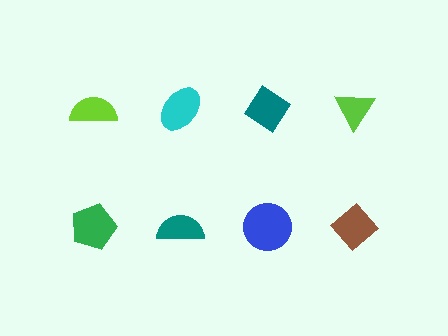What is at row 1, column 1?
A lime semicircle.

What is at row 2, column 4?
A brown diamond.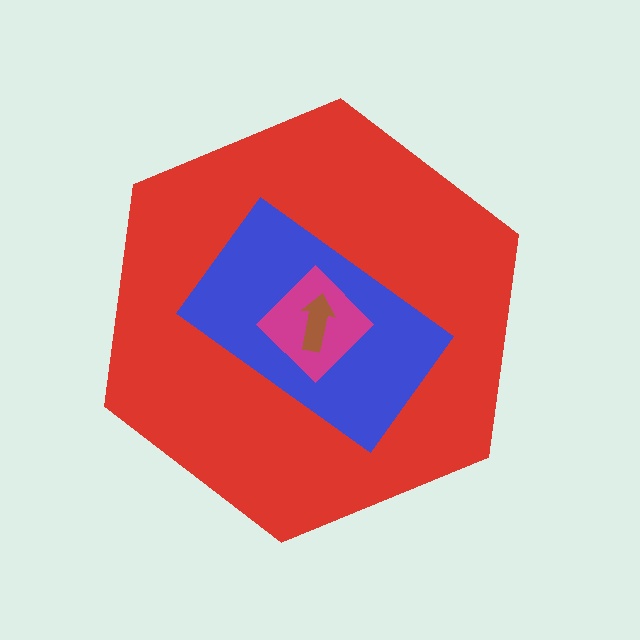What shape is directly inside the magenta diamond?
The brown arrow.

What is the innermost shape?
The brown arrow.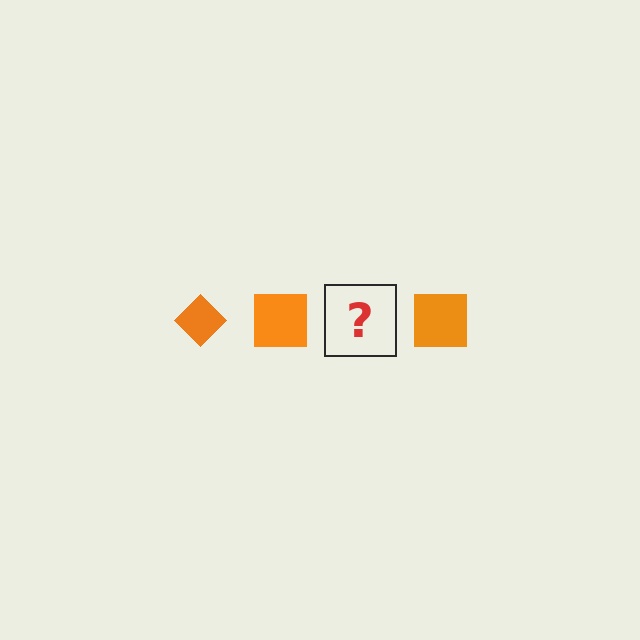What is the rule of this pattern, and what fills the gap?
The rule is that the pattern cycles through diamond, square shapes in orange. The gap should be filled with an orange diamond.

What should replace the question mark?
The question mark should be replaced with an orange diamond.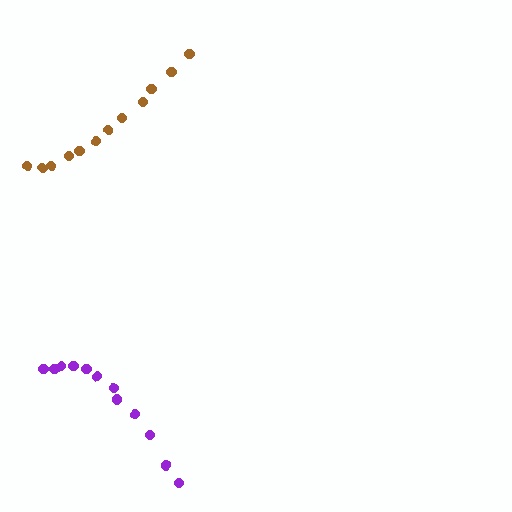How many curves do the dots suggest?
There are 2 distinct paths.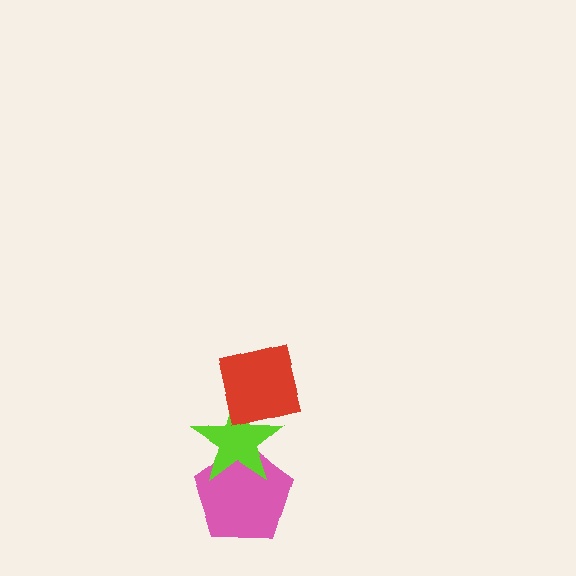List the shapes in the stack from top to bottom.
From top to bottom: the red square, the lime star, the pink pentagon.